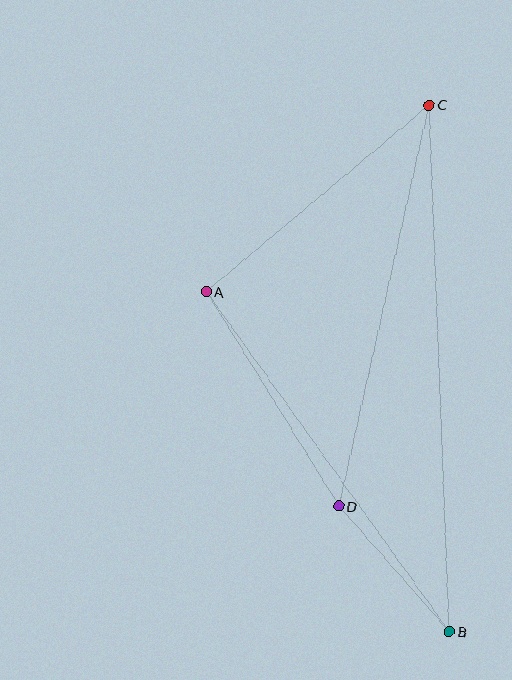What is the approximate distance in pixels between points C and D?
The distance between C and D is approximately 411 pixels.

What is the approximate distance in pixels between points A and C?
The distance between A and C is approximately 291 pixels.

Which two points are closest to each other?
Points B and D are closest to each other.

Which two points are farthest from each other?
Points B and C are farthest from each other.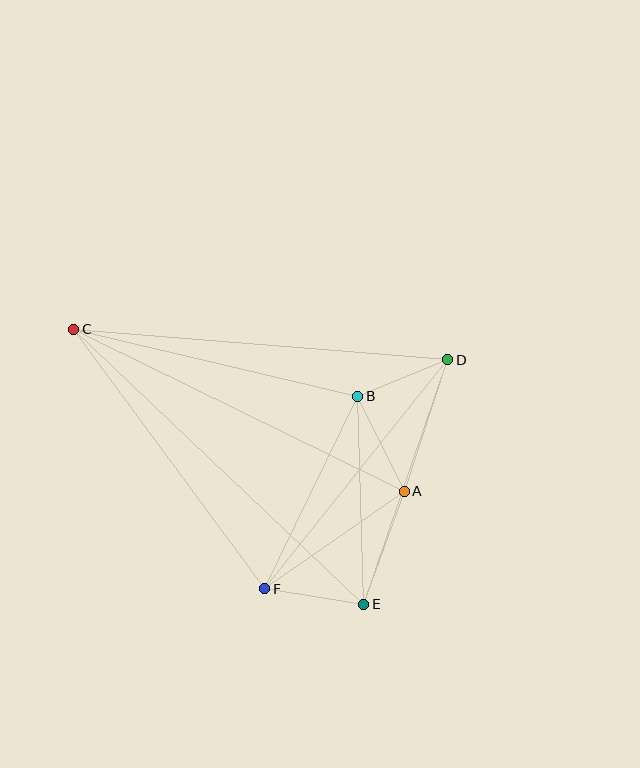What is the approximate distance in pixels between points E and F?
The distance between E and F is approximately 100 pixels.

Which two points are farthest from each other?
Points C and E are farthest from each other.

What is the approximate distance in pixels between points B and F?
The distance between B and F is approximately 214 pixels.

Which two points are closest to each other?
Points B and D are closest to each other.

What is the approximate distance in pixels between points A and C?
The distance between A and C is approximately 368 pixels.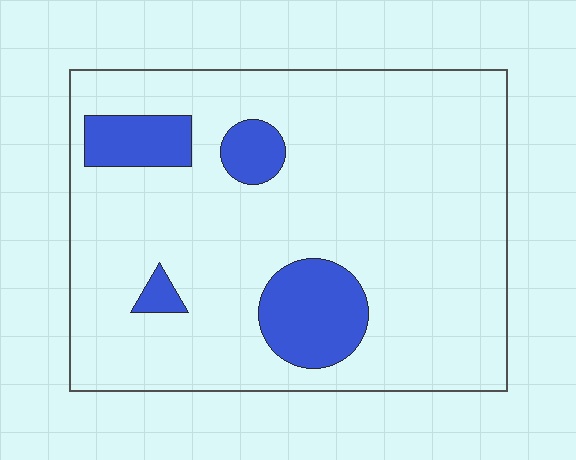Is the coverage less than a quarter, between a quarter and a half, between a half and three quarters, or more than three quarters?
Less than a quarter.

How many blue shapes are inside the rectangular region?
4.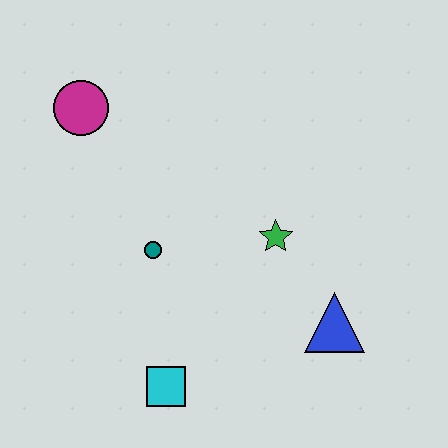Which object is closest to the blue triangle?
The green star is closest to the blue triangle.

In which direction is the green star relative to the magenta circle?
The green star is to the right of the magenta circle.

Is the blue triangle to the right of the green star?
Yes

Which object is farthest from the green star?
The magenta circle is farthest from the green star.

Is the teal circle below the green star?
Yes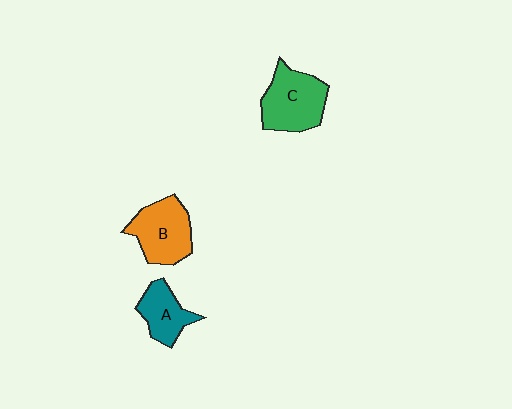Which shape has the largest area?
Shape C (green).